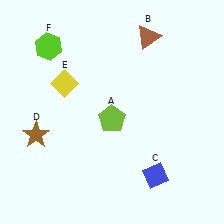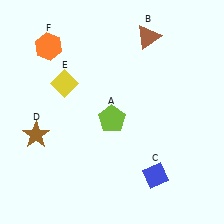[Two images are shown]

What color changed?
The hexagon (F) changed from lime in Image 1 to orange in Image 2.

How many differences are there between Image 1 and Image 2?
There is 1 difference between the two images.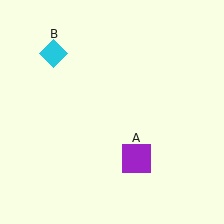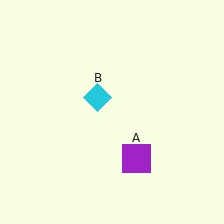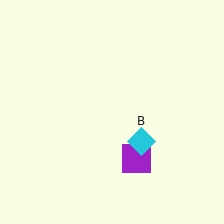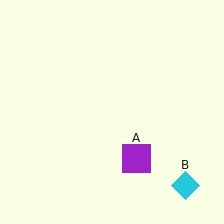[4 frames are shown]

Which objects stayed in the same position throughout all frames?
Purple square (object A) remained stationary.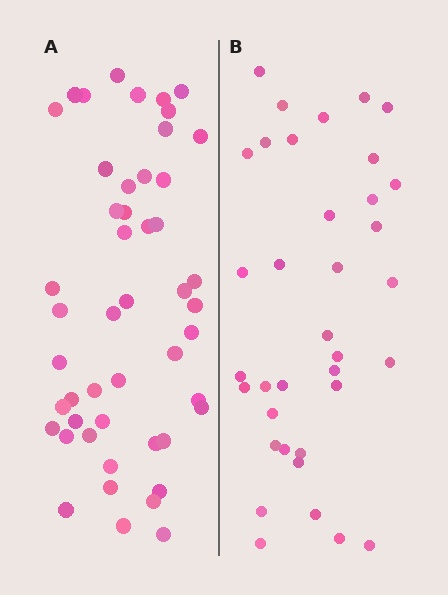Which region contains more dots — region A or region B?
Region A (the left region) has more dots.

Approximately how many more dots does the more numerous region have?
Region A has approximately 15 more dots than region B.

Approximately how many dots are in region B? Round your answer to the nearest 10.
About 40 dots. (The exact count is 36, which rounds to 40.)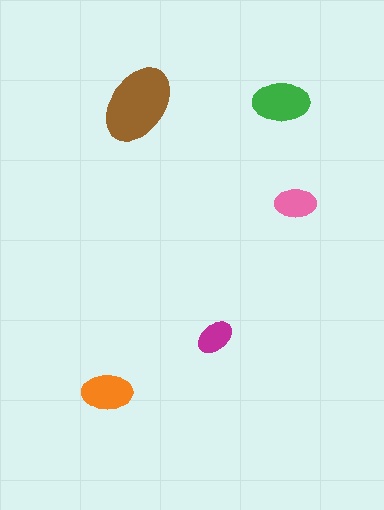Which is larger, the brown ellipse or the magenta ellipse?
The brown one.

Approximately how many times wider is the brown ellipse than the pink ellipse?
About 2 times wider.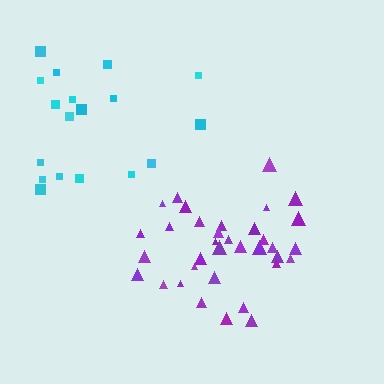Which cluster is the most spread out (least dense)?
Cyan.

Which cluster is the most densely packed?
Purple.